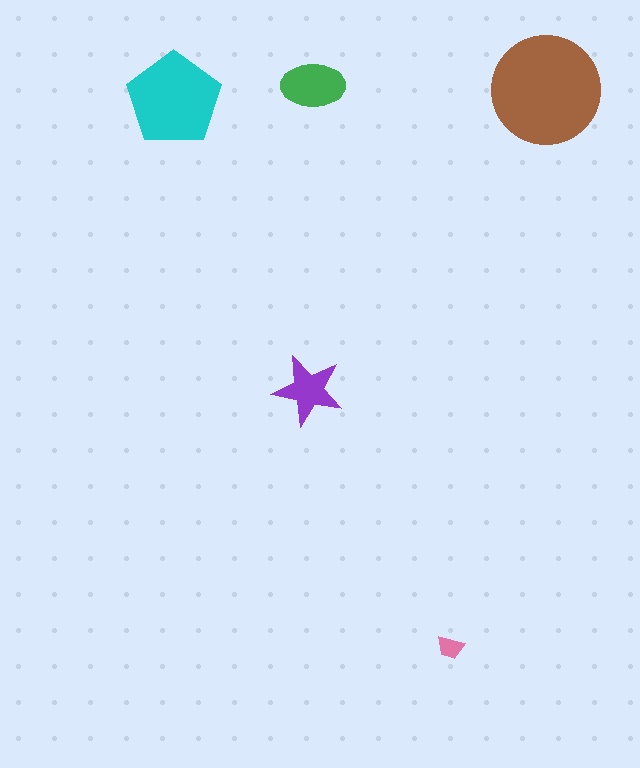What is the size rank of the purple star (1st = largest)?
4th.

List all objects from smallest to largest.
The pink trapezoid, the purple star, the green ellipse, the cyan pentagon, the brown circle.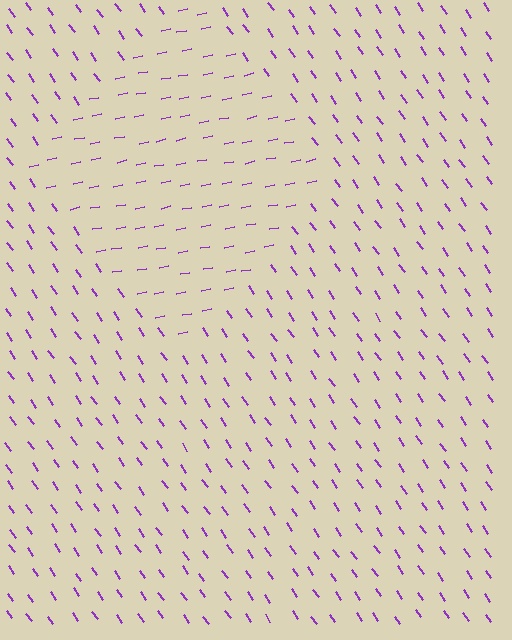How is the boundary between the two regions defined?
The boundary is defined purely by a change in line orientation (approximately 67 degrees difference). All lines are the same color and thickness.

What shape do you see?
I see a diamond.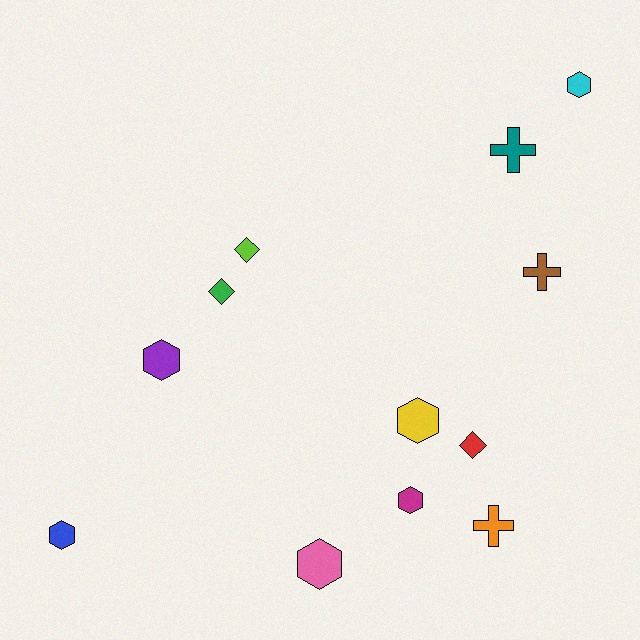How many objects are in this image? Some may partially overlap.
There are 12 objects.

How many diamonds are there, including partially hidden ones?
There are 3 diamonds.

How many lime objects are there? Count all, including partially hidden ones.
There is 1 lime object.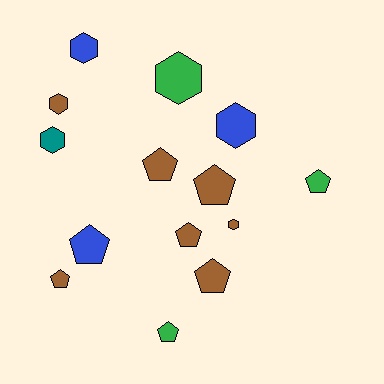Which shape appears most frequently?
Pentagon, with 8 objects.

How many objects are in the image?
There are 14 objects.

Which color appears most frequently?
Brown, with 7 objects.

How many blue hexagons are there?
There are 2 blue hexagons.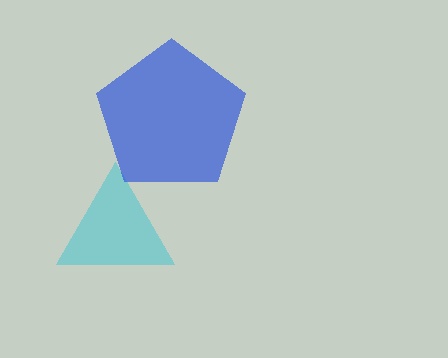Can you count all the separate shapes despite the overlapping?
Yes, there are 2 separate shapes.